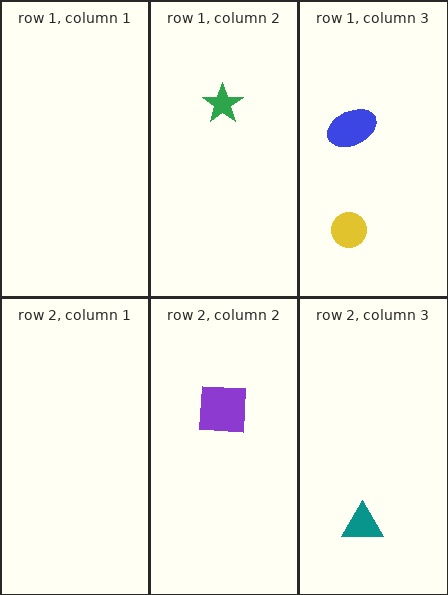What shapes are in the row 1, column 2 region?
The green star.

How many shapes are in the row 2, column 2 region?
1.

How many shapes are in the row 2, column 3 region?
1.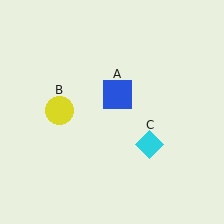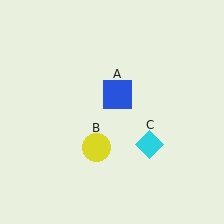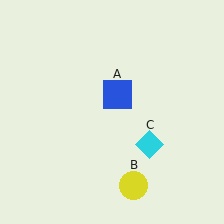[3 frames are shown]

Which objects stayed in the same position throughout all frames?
Blue square (object A) and cyan diamond (object C) remained stationary.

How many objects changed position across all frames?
1 object changed position: yellow circle (object B).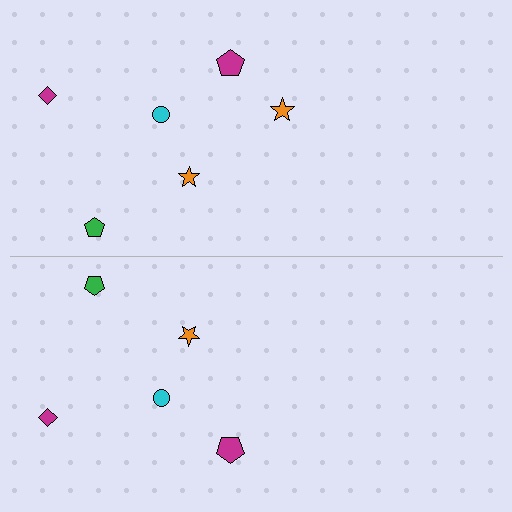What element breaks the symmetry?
A orange star is missing from the bottom side.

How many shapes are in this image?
There are 11 shapes in this image.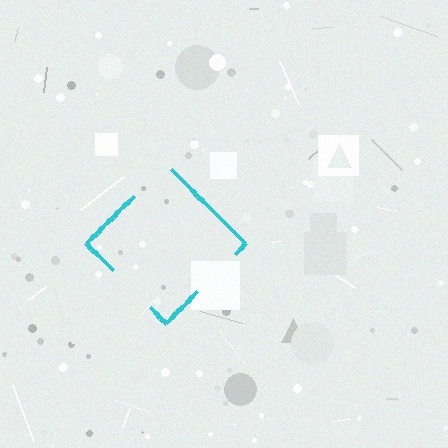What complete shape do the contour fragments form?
The contour fragments form a diamond.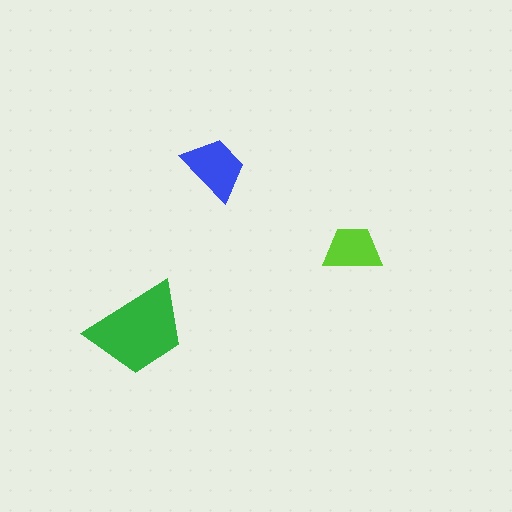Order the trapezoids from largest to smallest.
the green one, the blue one, the lime one.